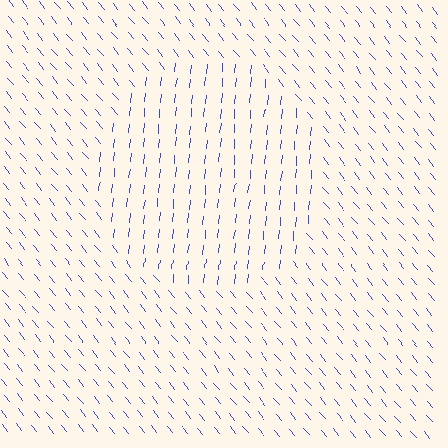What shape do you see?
I see a circle.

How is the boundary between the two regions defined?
The boundary is defined purely by a change in line orientation (approximately 45 degrees difference). All lines are the same color and thickness.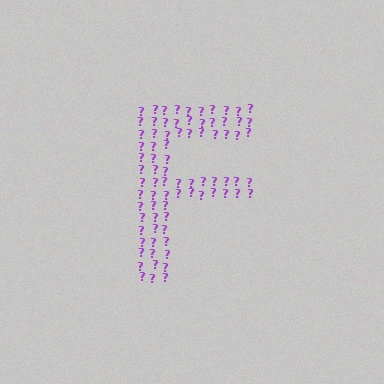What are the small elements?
The small elements are question marks.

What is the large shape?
The large shape is the letter F.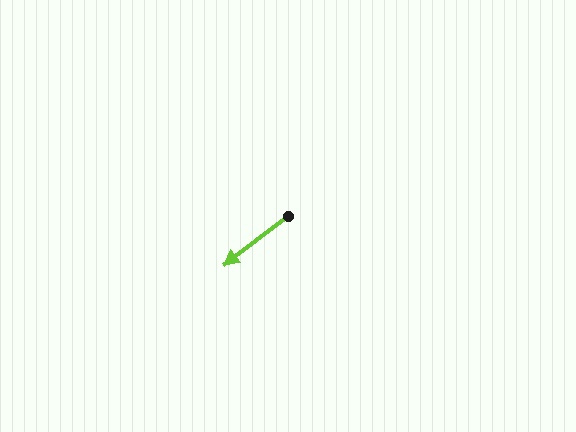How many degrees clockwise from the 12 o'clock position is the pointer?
Approximately 233 degrees.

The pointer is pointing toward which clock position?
Roughly 8 o'clock.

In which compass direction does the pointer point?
Southwest.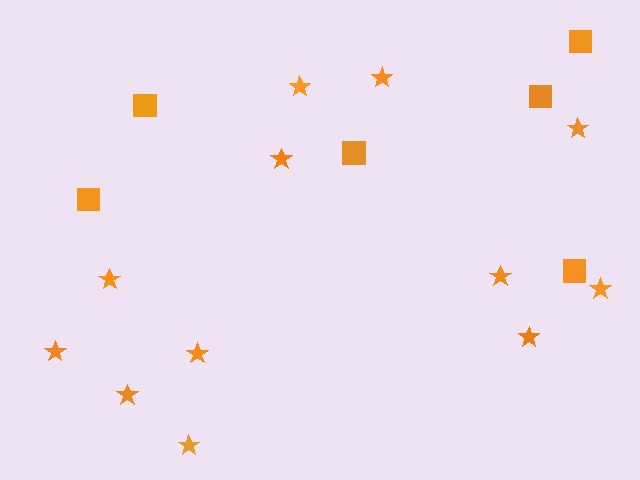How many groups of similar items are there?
There are 2 groups: one group of squares (6) and one group of stars (12).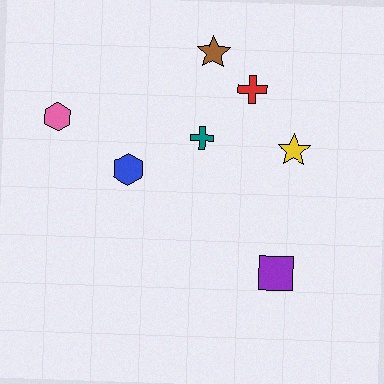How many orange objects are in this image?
There are no orange objects.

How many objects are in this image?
There are 7 objects.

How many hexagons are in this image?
There are 2 hexagons.